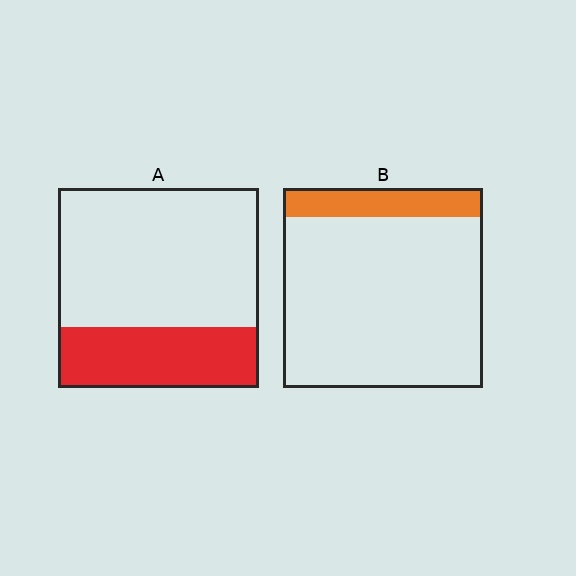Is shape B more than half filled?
No.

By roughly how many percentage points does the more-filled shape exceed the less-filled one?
By roughly 15 percentage points (A over B).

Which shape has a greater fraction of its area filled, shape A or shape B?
Shape A.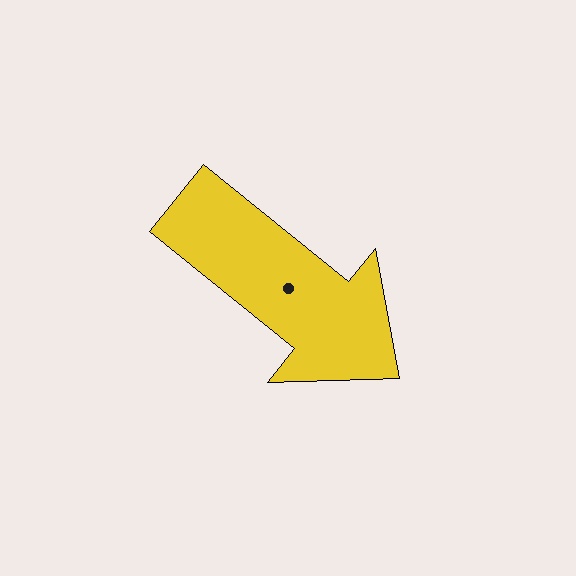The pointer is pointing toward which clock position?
Roughly 4 o'clock.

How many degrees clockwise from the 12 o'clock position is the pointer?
Approximately 129 degrees.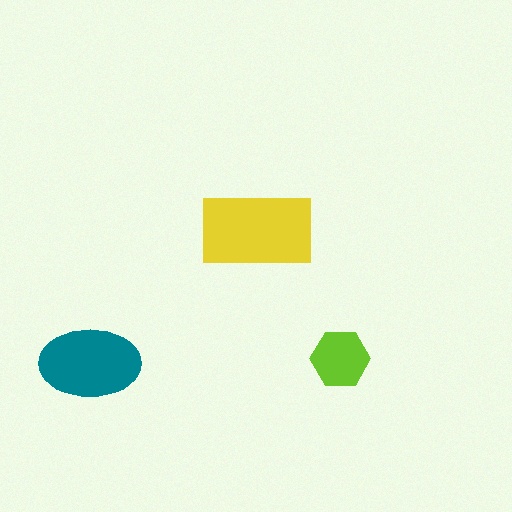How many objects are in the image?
There are 3 objects in the image.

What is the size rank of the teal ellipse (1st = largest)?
2nd.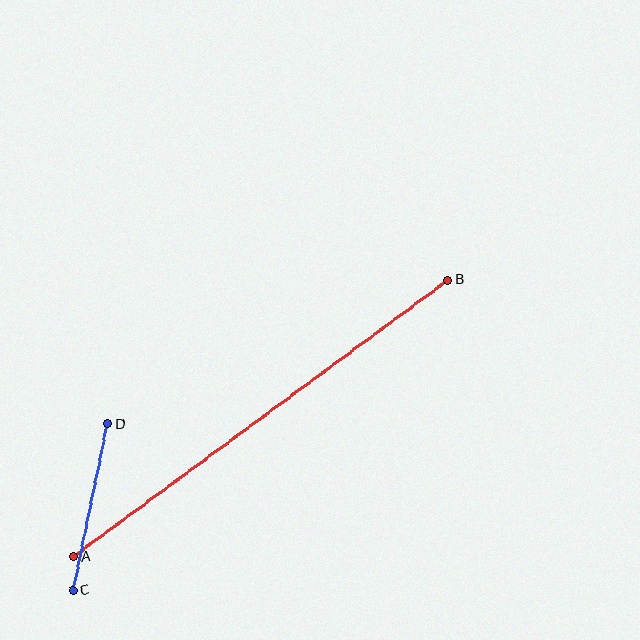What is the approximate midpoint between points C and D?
The midpoint is at approximately (90, 507) pixels.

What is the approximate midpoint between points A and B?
The midpoint is at approximately (261, 419) pixels.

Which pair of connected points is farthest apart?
Points A and B are farthest apart.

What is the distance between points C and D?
The distance is approximately 170 pixels.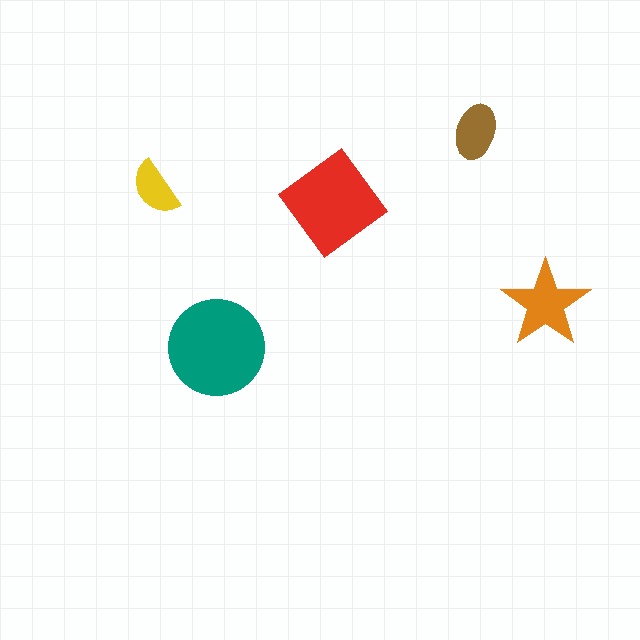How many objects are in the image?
There are 5 objects in the image.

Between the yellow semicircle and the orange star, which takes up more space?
The orange star.